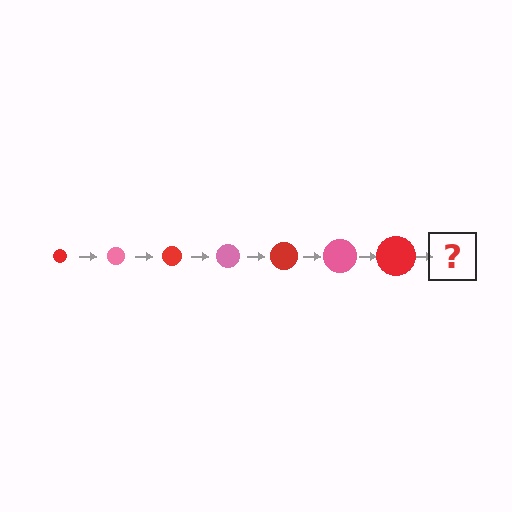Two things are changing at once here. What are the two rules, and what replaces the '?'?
The two rules are that the circle grows larger each step and the color cycles through red and pink. The '?' should be a pink circle, larger than the previous one.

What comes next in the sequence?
The next element should be a pink circle, larger than the previous one.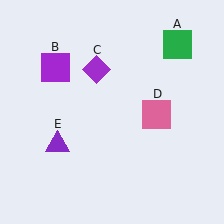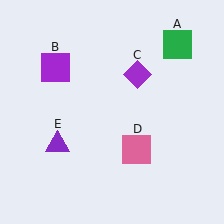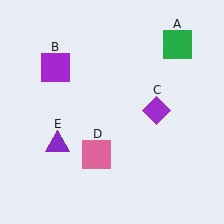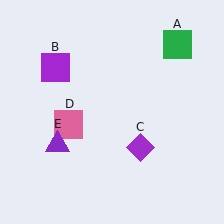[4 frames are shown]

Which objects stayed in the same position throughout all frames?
Green square (object A) and purple square (object B) and purple triangle (object E) remained stationary.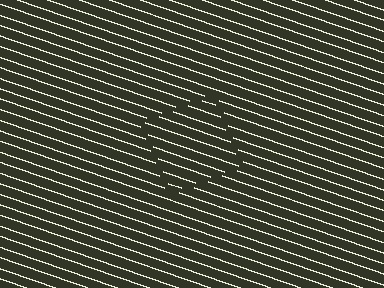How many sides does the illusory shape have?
4 sides — the line-ends trace a square.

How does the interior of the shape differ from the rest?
The interior of the shape contains the same grating, shifted by half a period — the contour is defined by the phase discontinuity where line-ends from the inner and outer gratings abut.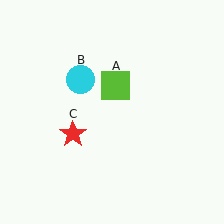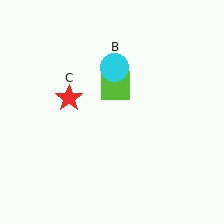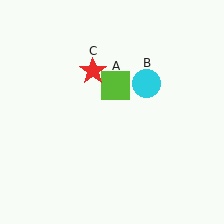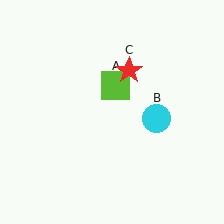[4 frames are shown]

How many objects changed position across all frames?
2 objects changed position: cyan circle (object B), red star (object C).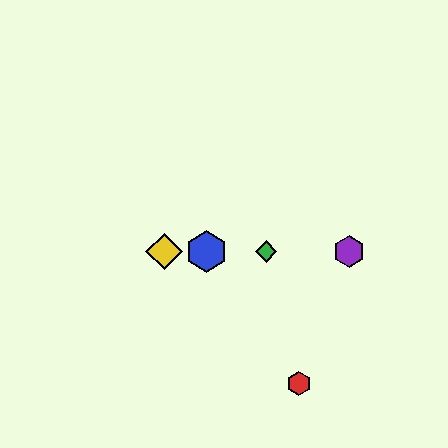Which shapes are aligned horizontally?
The blue hexagon, the green diamond, the yellow diamond, the purple hexagon are aligned horizontally.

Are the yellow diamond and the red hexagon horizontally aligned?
No, the yellow diamond is at y≈251 and the red hexagon is at y≈384.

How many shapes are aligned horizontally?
4 shapes (the blue hexagon, the green diamond, the yellow diamond, the purple hexagon) are aligned horizontally.